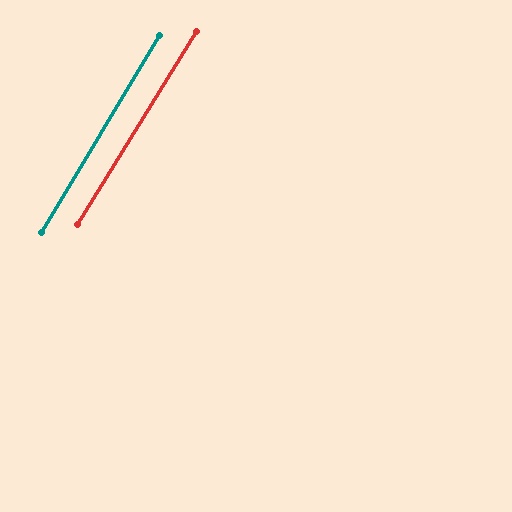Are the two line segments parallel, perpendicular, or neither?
Parallel — their directions differ by only 0.6°.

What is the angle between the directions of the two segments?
Approximately 1 degree.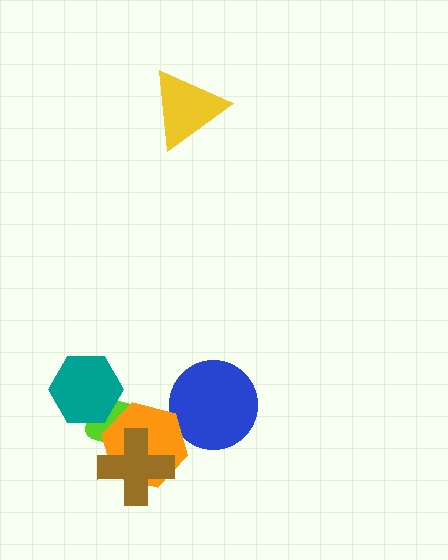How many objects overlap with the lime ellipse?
3 objects overlap with the lime ellipse.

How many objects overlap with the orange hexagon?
2 objects overlap with the orange hexagon.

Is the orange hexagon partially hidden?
Yes, it is partially covered by another shape.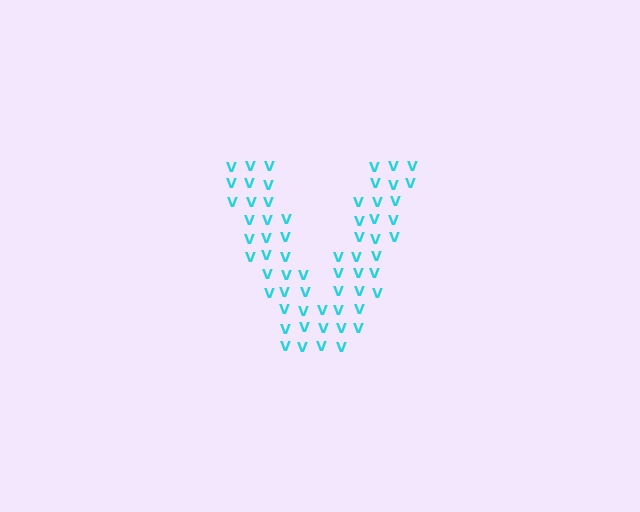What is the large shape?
The large shape is the letter V.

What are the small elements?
The small elements are letter V's.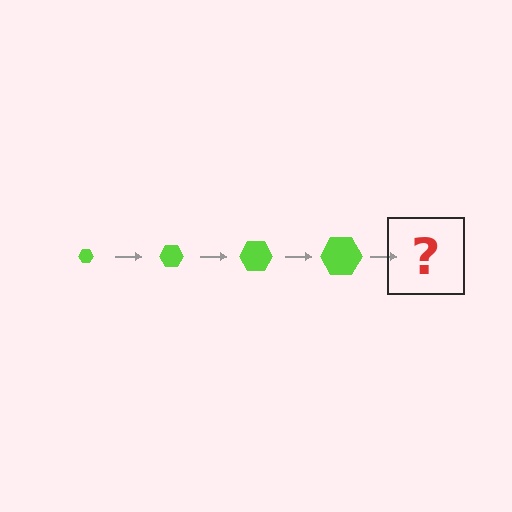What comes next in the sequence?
The next element should be a lime hexagon, larger than the previous one.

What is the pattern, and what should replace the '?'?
The pattern is that the hexagon gets progressively larger each step. The '?' should be a lime hexagon, larger than the previous one.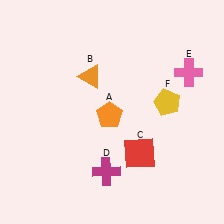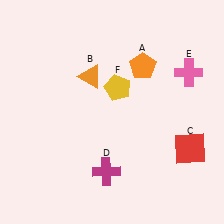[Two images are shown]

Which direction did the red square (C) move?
The red square (C) moved right.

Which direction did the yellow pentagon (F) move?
The yellow pentagon (F) moved left.